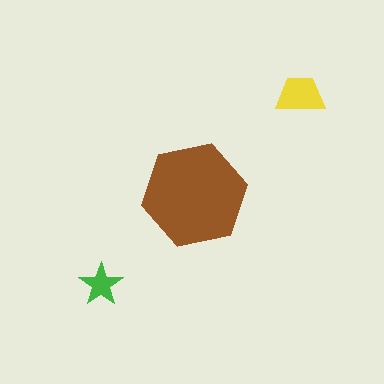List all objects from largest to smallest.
The brown hexagon, the yellow trapezoid, the green star.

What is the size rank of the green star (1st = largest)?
3rd.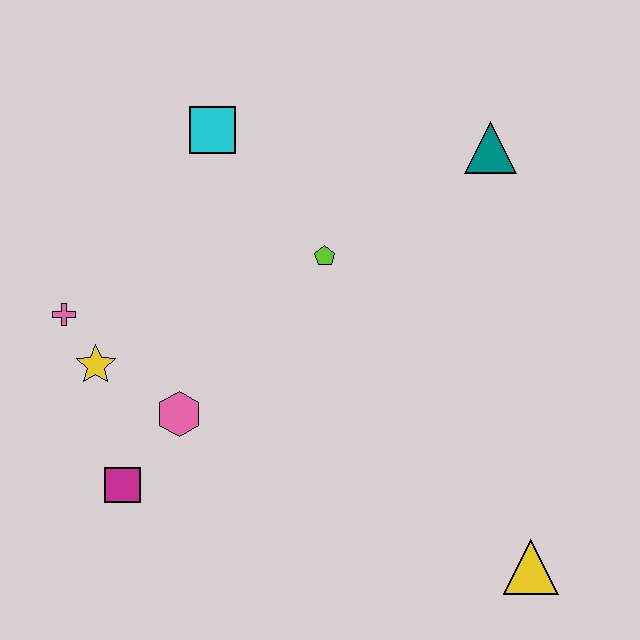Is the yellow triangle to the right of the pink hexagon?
Yes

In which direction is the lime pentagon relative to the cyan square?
The lime pentagon is below the cyan square.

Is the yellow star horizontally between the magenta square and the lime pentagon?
No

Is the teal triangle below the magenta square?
No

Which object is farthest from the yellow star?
The yellow triangle is farthest from the yellow star.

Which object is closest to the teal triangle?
The lime pentagon is closest to the teal triangle.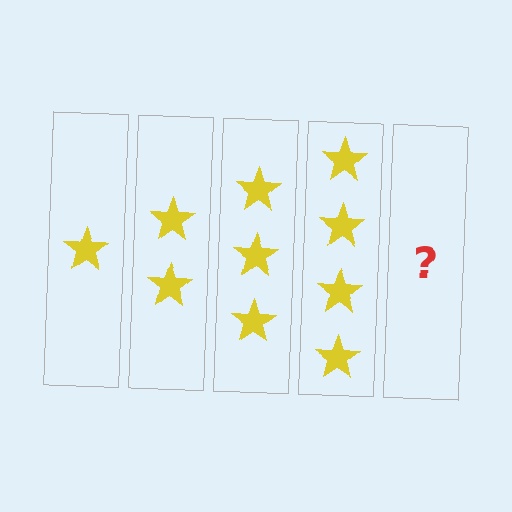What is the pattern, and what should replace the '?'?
The pattern is that each step adds one more star. The '?' should be 5 stars.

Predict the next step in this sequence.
The next step is 5 stars.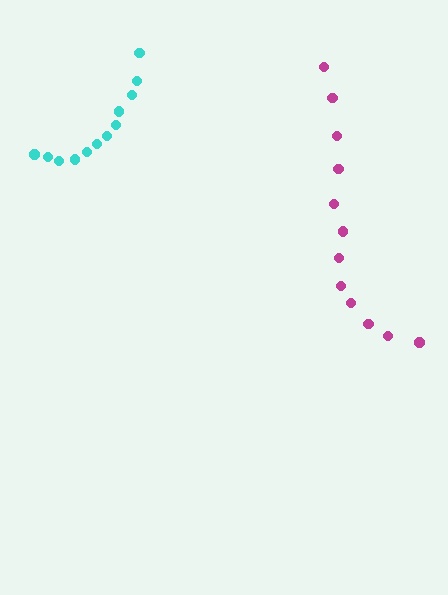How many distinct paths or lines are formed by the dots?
There are 2 distinct paths.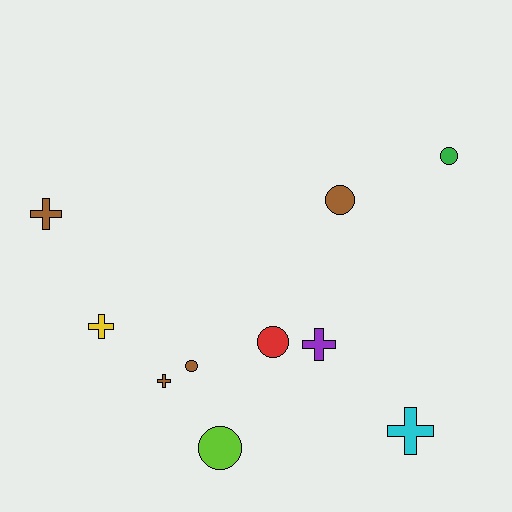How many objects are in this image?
There are 10 objects.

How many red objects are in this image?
There is 1 red object.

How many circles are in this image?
There are 5 circles.